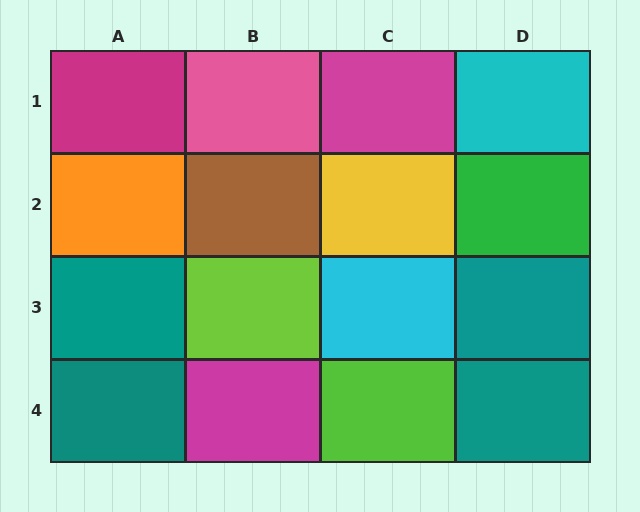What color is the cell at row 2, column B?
Brown.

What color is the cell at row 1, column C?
Magenta.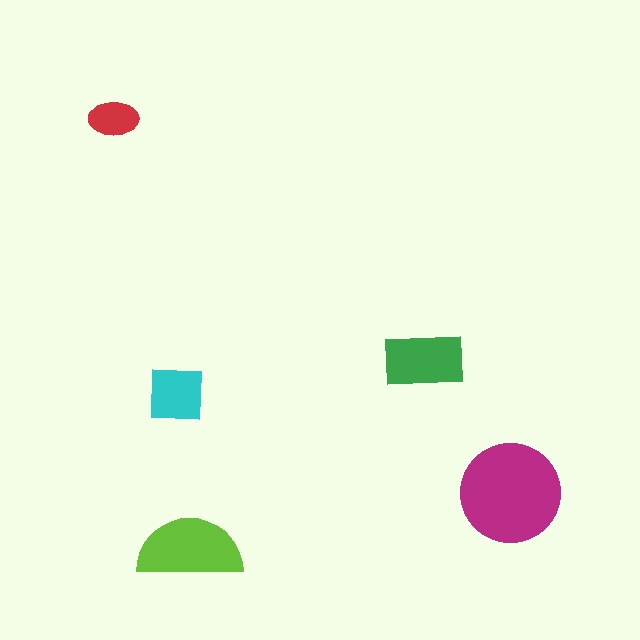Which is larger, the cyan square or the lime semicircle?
The lime semicircle.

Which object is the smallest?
The red ellipse.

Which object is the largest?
The magenta circle.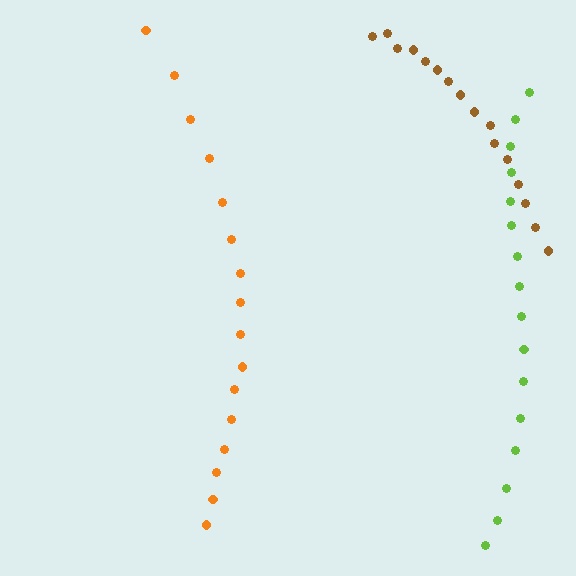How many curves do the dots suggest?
There are 3 distinct paths.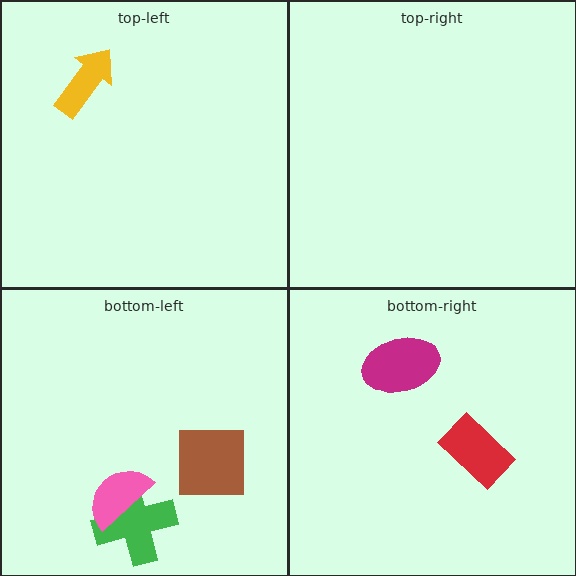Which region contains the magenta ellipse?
The bottom-right region.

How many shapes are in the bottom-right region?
2.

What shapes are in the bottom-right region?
The magenta ellipse, the red rectangle.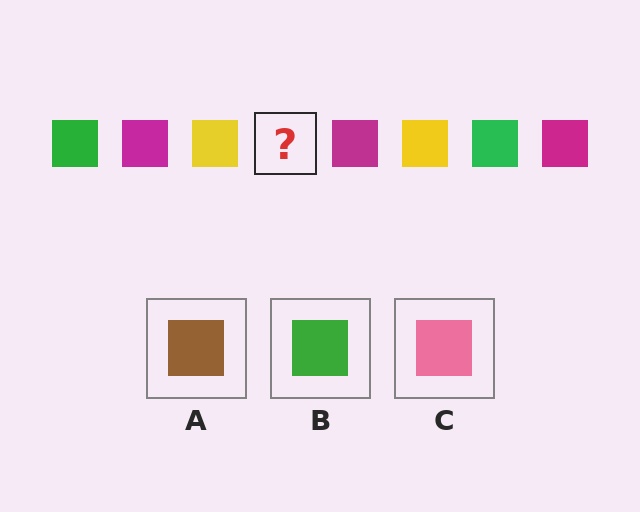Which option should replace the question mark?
Option B.